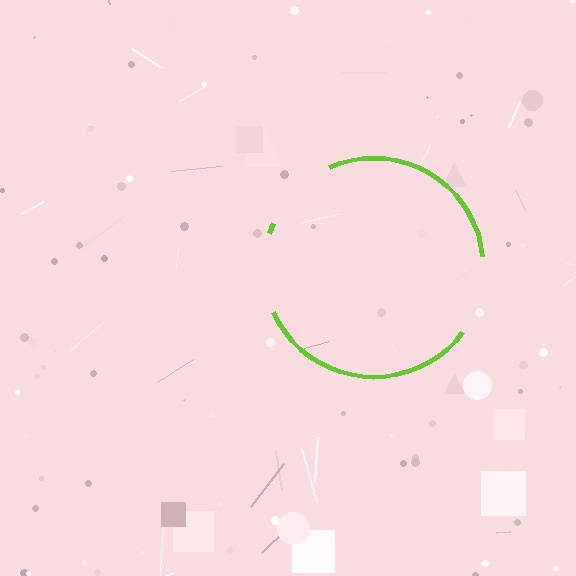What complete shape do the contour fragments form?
The contour fragments form a circle.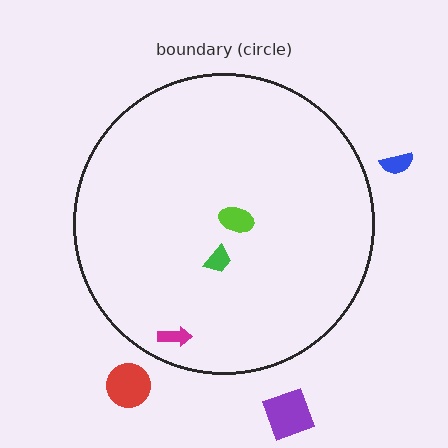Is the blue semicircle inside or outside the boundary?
Outside.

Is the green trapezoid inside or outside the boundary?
Inside.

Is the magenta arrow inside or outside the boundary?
Inside.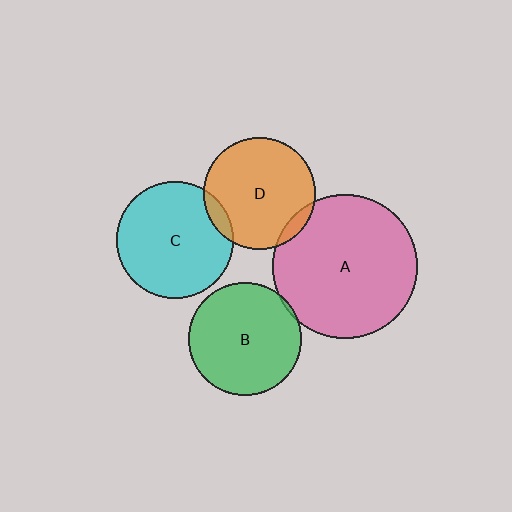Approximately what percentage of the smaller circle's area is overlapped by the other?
Approximately 5%.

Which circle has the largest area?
Circle A (pink).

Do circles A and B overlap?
Yes.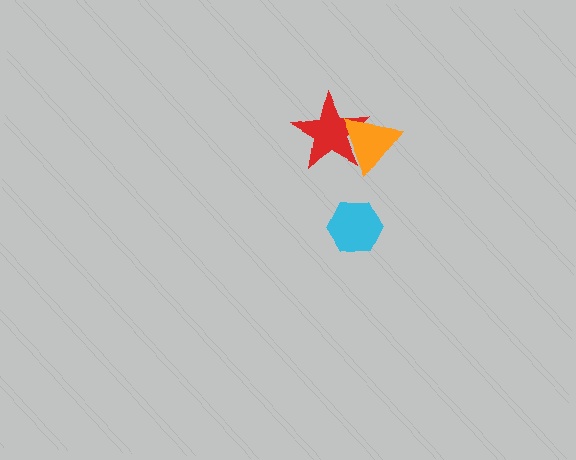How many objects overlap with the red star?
1 object overlaps with the red star.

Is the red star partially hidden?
Yes, it is partially covered by another shape.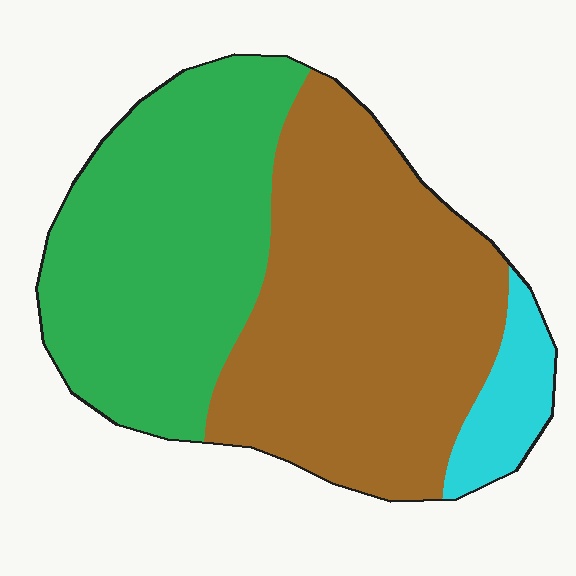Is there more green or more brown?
Brown.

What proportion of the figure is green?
Green takes up about two fifths (2/5) of the figure.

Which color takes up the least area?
Cyan, at roughly 10%.